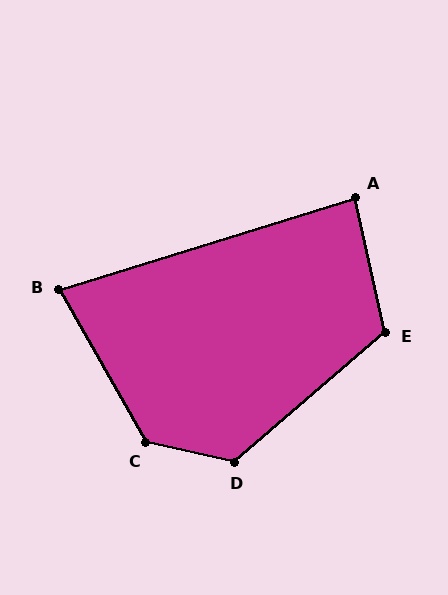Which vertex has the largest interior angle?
C, at approximately 132 degrees.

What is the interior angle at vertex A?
Approximately 85 degrees (approximately right).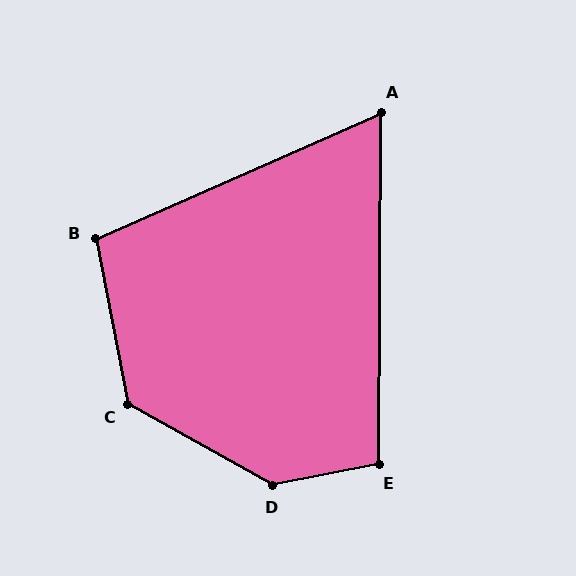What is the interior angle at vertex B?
Approximately 103 degrees (obtuse).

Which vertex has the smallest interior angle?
A, at approximately 66 degrees.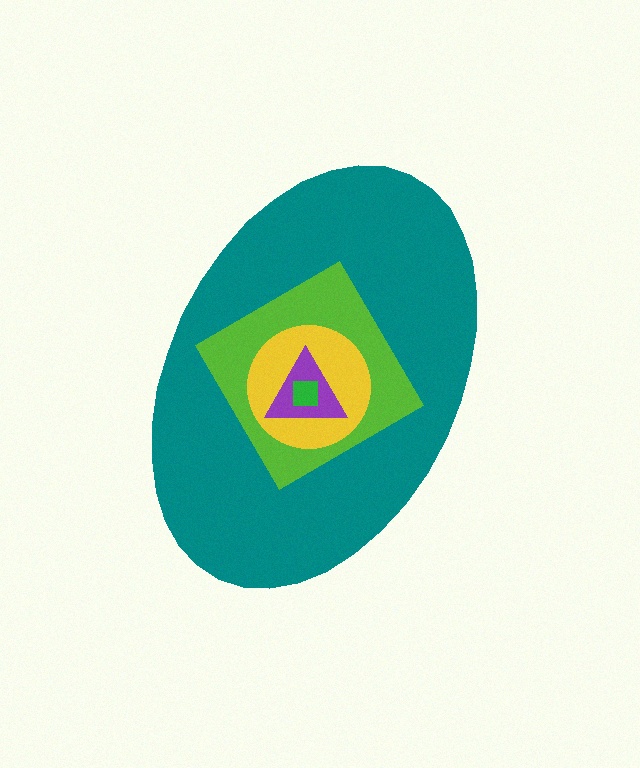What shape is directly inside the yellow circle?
The purple triangle.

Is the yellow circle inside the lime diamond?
Yes.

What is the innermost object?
The green square.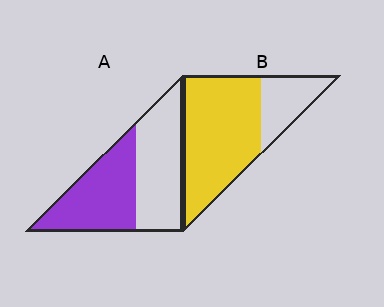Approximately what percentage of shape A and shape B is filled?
A is approximately 50% and B is approximately 75%.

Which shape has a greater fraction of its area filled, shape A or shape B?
Shape B.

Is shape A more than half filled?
Roughly half.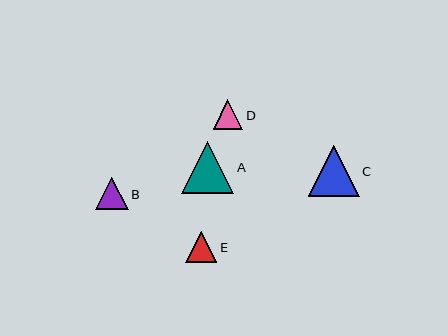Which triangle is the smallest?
Triangle D is the smallest with a size of approximately 30 pixels.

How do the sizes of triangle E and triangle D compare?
Triangle E and triangle D are approximately the same size.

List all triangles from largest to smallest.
From largest to smallest: A, C, B, E, D.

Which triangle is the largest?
Triangle A is the largest with a size of approximately 52 pixels.